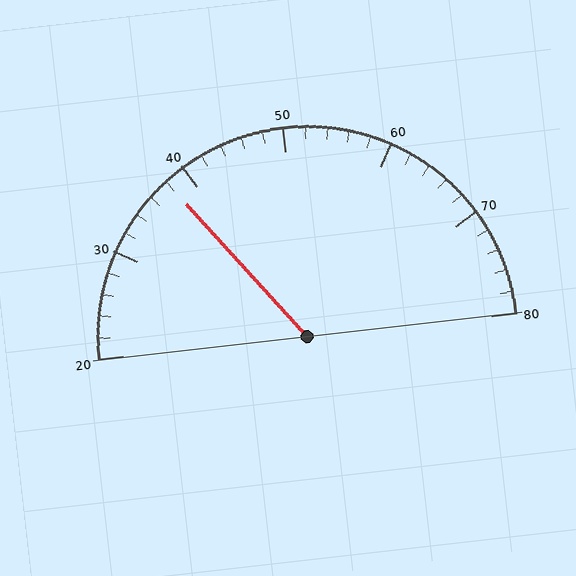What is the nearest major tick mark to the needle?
The nearest major tick mark is 40.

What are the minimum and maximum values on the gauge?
The gauge ranges from 20 to 80.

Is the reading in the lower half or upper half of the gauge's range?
The reading is in the lower half of the range (20 to 80).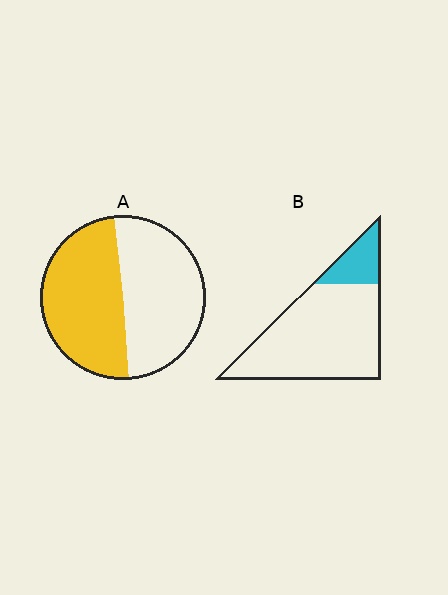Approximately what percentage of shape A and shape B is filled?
A is approximately 50% and B is approximately 20%.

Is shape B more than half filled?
No.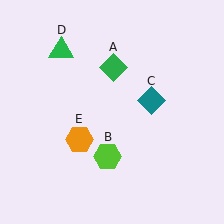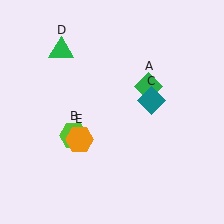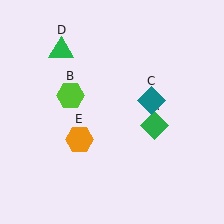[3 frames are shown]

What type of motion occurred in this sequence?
The green diamond (object A), lime hexagon (object B) rotated clockwise around the center of the scene.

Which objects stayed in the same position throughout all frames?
Teal diamond (object C) and green triangle (object D) and orange hexagon (object E) remained stationary.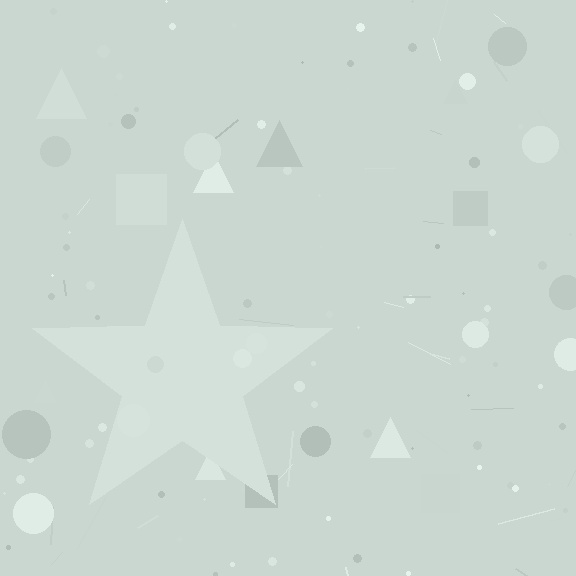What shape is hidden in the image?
A star is hidden in the image.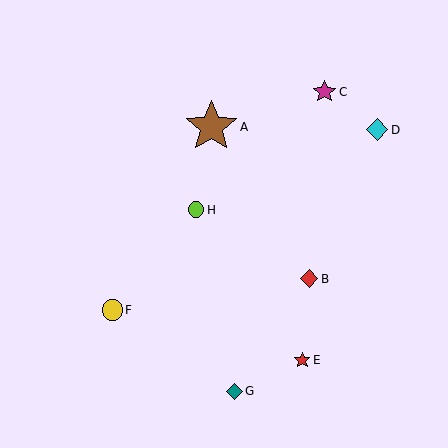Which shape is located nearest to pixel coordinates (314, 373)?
The red star (labeled E) at (302, 360) is nearest to that location.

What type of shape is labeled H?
Shape H is a lime circle.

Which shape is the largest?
The brown star (labeled A) is the largest.